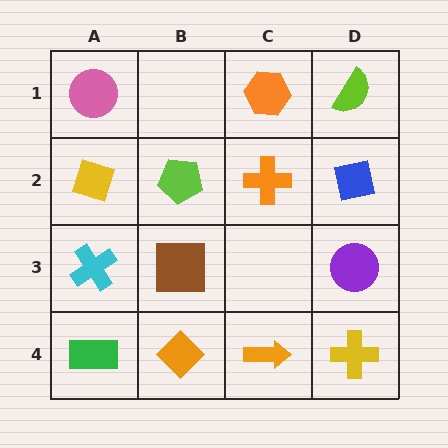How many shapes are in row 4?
4 shapes.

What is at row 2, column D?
A blue square.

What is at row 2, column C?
An orange cross.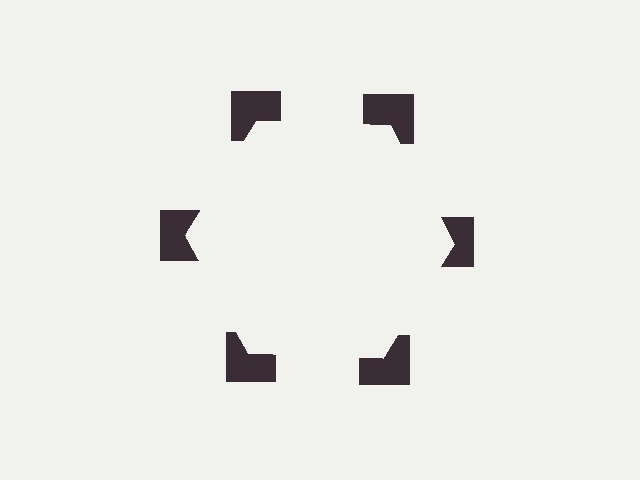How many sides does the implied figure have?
6 sides.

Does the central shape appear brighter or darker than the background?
It typically appears slightly brighter than the background, even though no actual brightness change is drawn.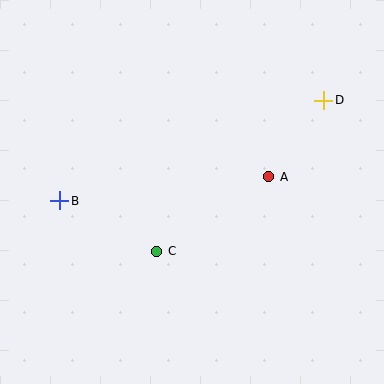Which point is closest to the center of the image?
Point C at (157, 251) is closest to the center.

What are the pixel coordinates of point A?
Point A is at (269, 177).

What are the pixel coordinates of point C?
Point C is at (157, 251).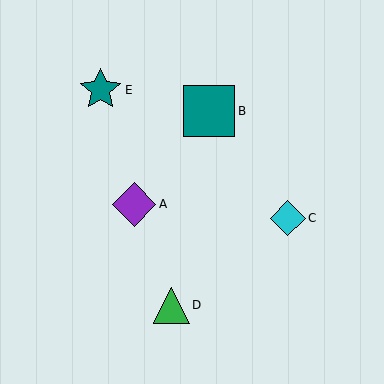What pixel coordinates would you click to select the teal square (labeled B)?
Click at (209, 111) to select the teal square B.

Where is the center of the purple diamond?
The center of the purple diamond is at (134, 204).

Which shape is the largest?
The teal square (labeled B) is the largest.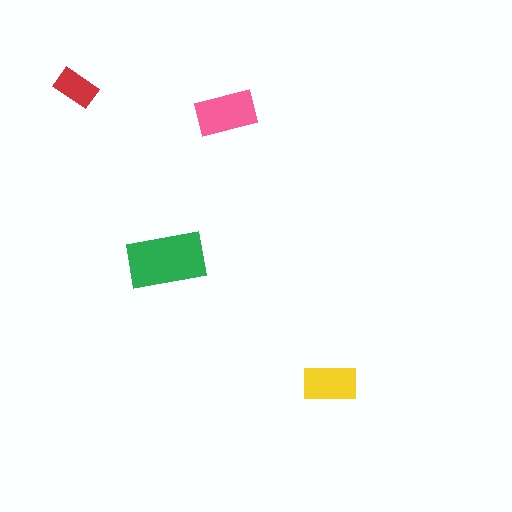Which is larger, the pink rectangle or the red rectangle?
The pink one.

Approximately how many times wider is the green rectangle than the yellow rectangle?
About 1.5 times wider.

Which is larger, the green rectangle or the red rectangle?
The green one.